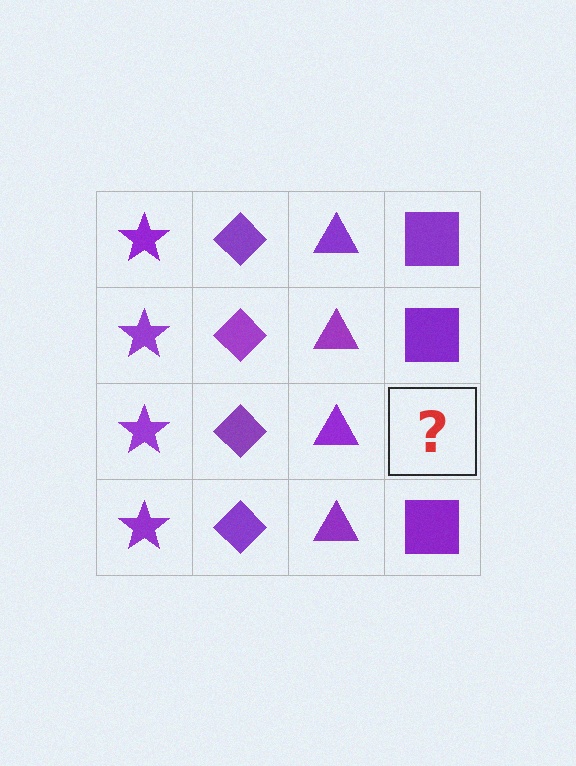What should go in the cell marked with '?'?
The missing cell should contain a purple square.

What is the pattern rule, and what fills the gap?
The rule is that each column has a consistent shape. The gap should be filled with a purple square.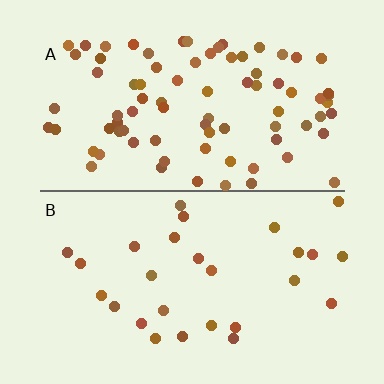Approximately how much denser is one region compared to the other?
Approximately 2.9× — region A over region B.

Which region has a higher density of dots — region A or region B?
A (the top).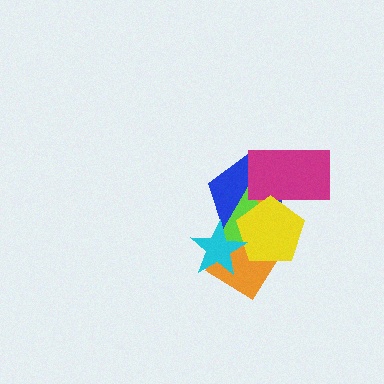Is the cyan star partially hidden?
No, no other shape covers it.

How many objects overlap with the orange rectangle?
4 objects overlap with the orange rectangle.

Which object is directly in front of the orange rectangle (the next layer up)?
The lime triangle is directly in front of the orange rectangle.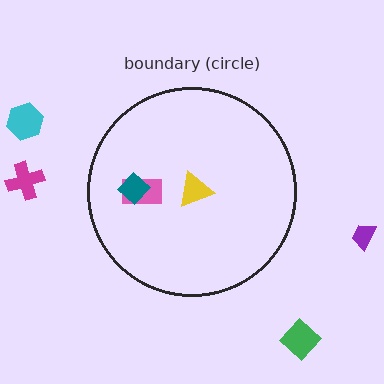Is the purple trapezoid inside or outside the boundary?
Outside.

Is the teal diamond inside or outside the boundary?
Inside.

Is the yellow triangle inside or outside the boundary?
Inside.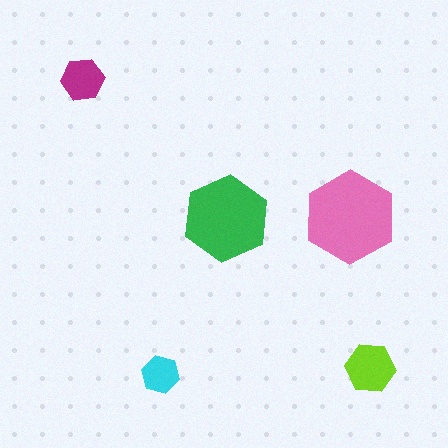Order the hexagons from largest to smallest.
the pink one, the green one, the lime one, the magenta one, the cyan one.